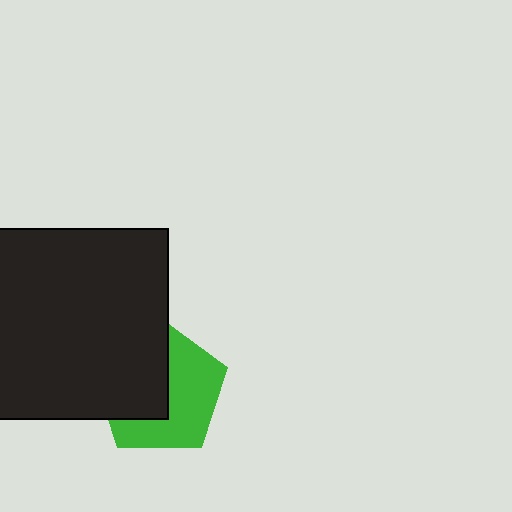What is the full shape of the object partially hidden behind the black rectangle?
The partially hidden object is a green pentagon.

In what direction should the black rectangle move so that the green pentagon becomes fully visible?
The black rectangle should move left. That is the shortest direction to clear the overlap and leave the green pentagon fully visible.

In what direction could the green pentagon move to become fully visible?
The green pentagon could move right. That would shift it out from behind the black rectangle entirely.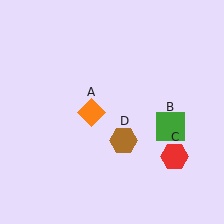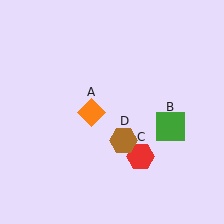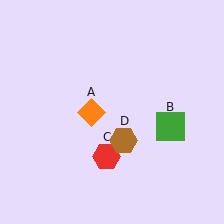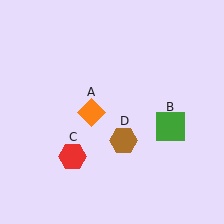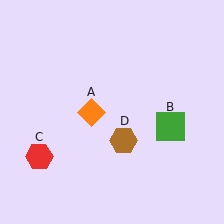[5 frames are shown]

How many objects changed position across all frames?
1 object changed position: red hexagon (object C).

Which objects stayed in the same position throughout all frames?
Orange diamond (object A) and green square (object B) and brown hexagon (object D) remained stationary.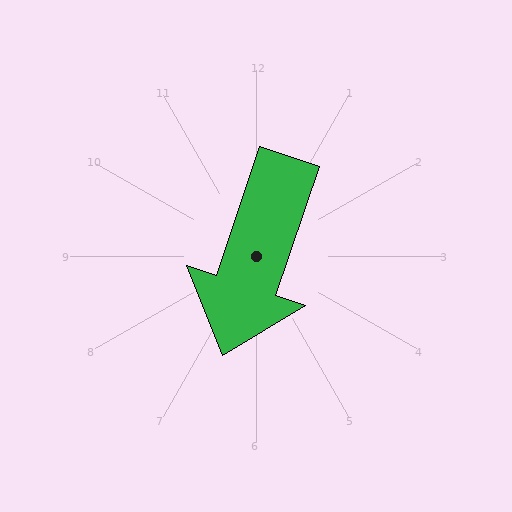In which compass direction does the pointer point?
South.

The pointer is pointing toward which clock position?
Roughly 7 o'clock.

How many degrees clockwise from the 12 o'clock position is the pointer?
Approximately 198 degrees.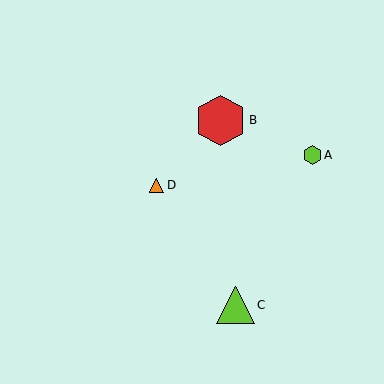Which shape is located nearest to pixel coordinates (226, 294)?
The lime triangle (labeled C) at (235, 305) is nearest to that location.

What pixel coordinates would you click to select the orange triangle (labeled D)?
Click at (157, 185) to select the orange triangle D.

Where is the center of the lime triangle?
The center of the lime triangle is at (235, 305).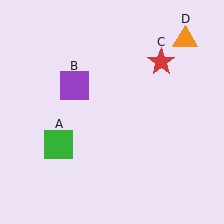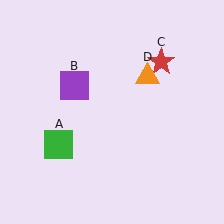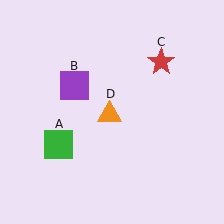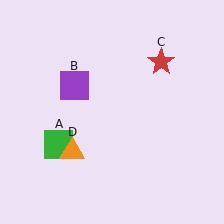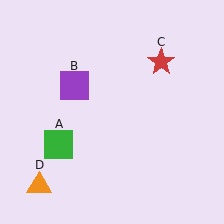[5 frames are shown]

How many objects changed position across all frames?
1 object changed position: orange triangle (object D).